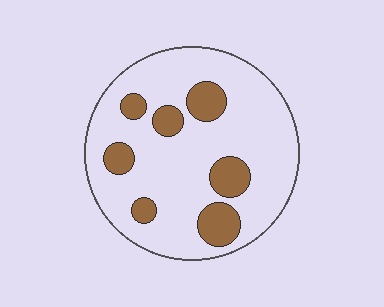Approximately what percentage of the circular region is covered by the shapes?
Approximately 20%.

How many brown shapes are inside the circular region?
7.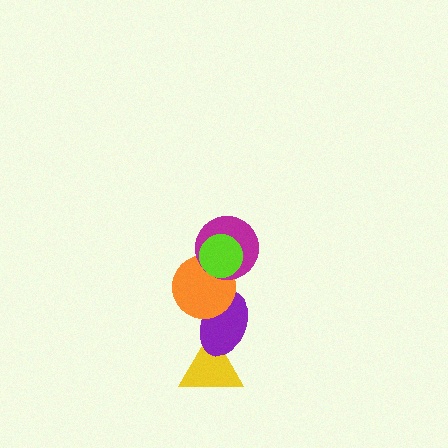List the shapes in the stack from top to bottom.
From top to bottom: the lime circle, the magenta circle, the orange circle, the purple ellipse, the yellow triangle.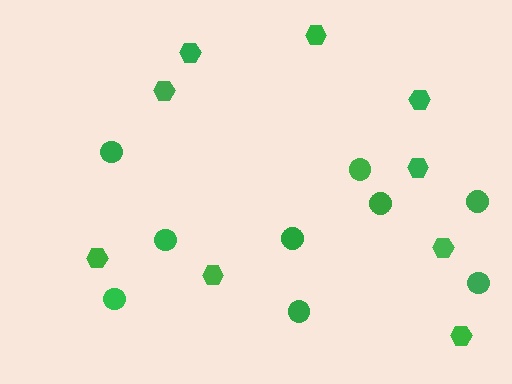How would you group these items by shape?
There are 2 groups: one group of hexagons (9) and one group of circles (9).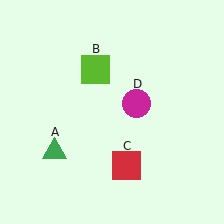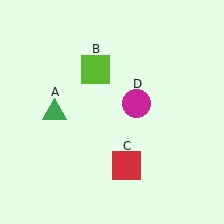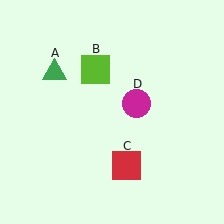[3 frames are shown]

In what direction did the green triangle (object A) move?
The green triangle (object A) moved up.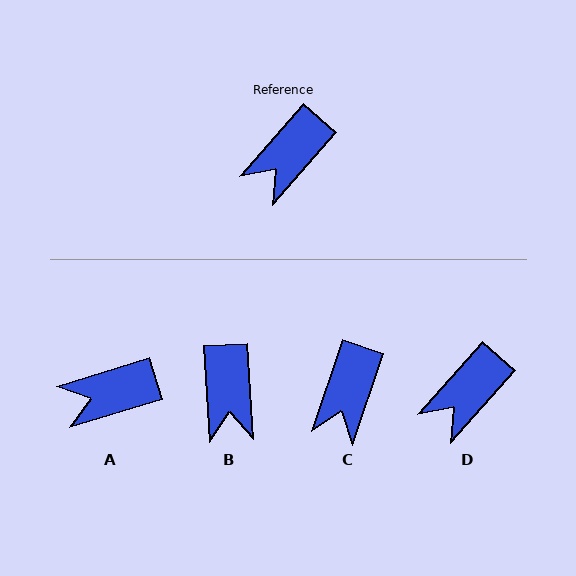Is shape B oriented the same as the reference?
No, it is off by about 45 degrees.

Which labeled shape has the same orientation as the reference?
D.